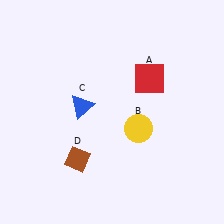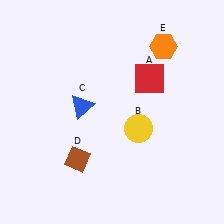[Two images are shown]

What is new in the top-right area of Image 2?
An orange hexagon (E) was added in the top-right area of Image 2.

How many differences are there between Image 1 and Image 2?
There is 1 difference between the two images.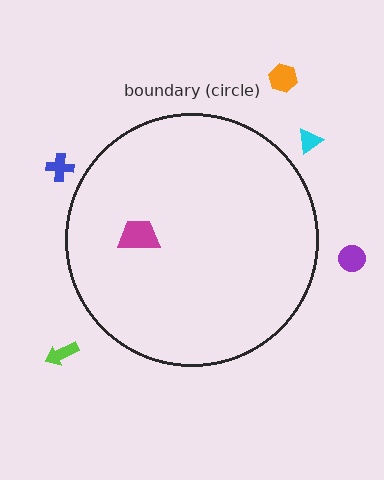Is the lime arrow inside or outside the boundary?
Outside.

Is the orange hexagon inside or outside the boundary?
Outside.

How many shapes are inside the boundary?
1 inside, 5 outside.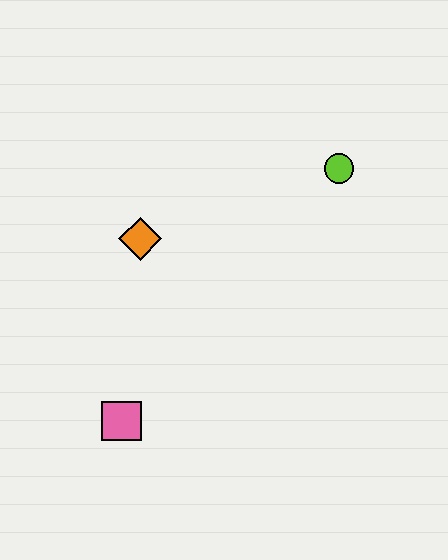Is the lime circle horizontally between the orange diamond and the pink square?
No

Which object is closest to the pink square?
The orange diamond is closest to the pink square.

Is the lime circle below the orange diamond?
No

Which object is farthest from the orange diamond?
The lime circle is farthest from the orange diamond.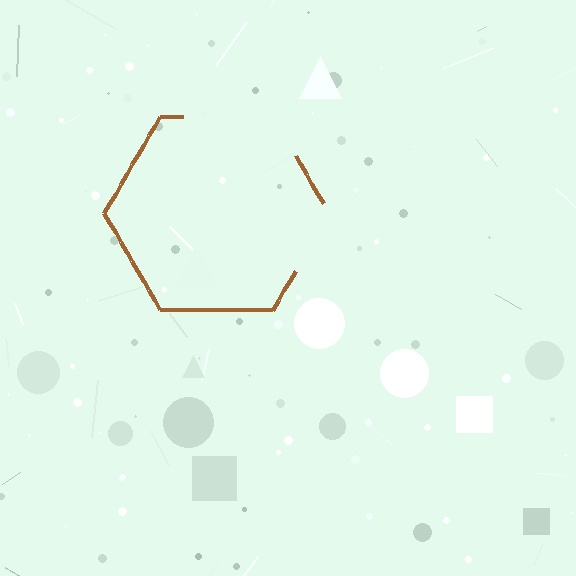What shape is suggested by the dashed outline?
The dashed outline suggests a hexagon.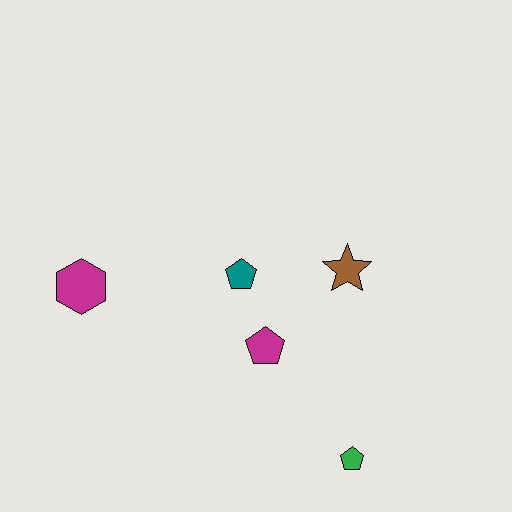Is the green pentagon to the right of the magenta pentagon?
Yes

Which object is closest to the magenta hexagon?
The teal pentagon is closest to the magenta hexagon.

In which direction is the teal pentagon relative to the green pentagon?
The teal pentagon is above the green pentagon.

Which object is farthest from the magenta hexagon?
The green pentagon is farthest from the magenta hexagon.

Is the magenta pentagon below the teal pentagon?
Yes